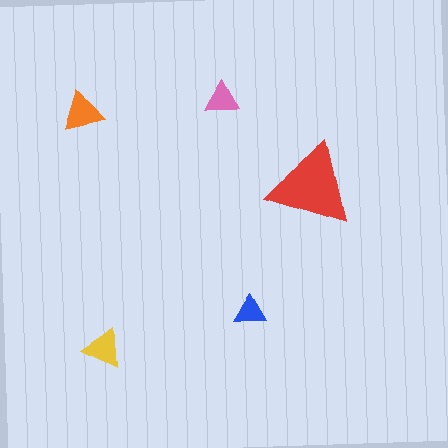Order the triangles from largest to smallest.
the red one, the orange one, the yellow one, the pink one, the blue one.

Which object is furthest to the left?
The orange triangle is leftmost.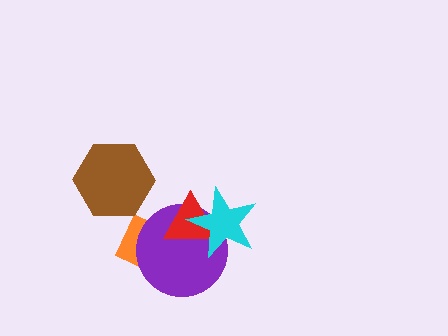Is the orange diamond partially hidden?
Yes, it is partially covered by another shape.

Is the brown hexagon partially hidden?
No, no other shape covers it.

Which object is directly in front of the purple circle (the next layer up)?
The red triangle is directly in front of the purple circle.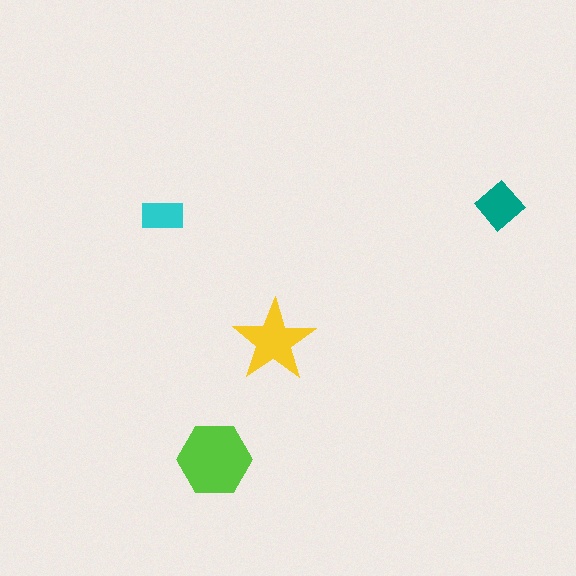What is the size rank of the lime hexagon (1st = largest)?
1st.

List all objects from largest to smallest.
The lime hexagon, the yellow star, the teal diamond, the cyan rectangle.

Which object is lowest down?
The lime hexagon is bottommost.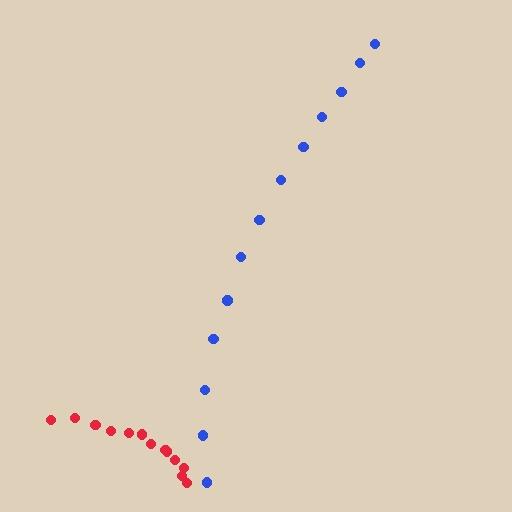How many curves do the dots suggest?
There are 2 distinct paths.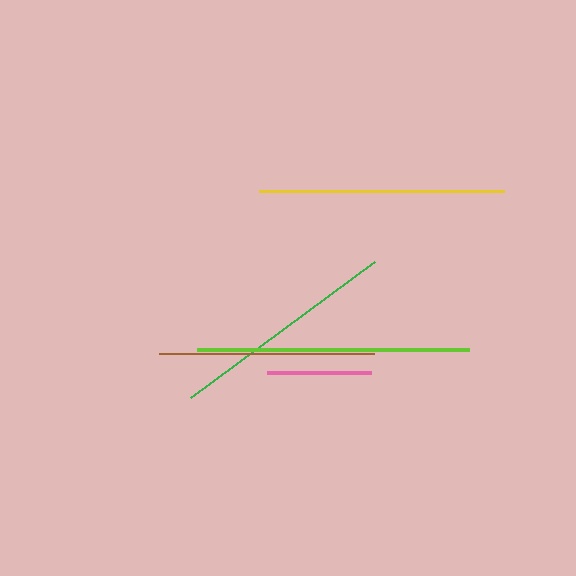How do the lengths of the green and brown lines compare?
The green and brown lines are approximately the same length.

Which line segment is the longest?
The lime line is the longest at approximately 272 pixels.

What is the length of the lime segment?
The lime segment is approximately 272 pixels long.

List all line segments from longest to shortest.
From longest to shortest: lime, yellow, green, brown, pink.